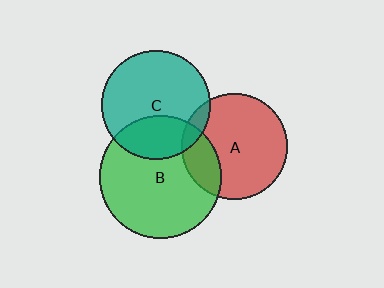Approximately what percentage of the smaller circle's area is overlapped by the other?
Approximately 30%.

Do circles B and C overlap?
Yes.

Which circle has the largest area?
Circle B (green).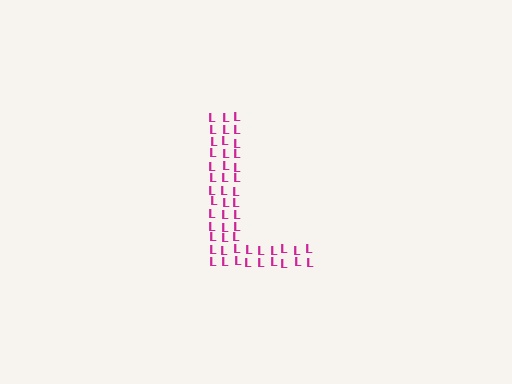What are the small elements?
The small elements are letter L's.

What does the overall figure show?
The overall figure shows the letter L.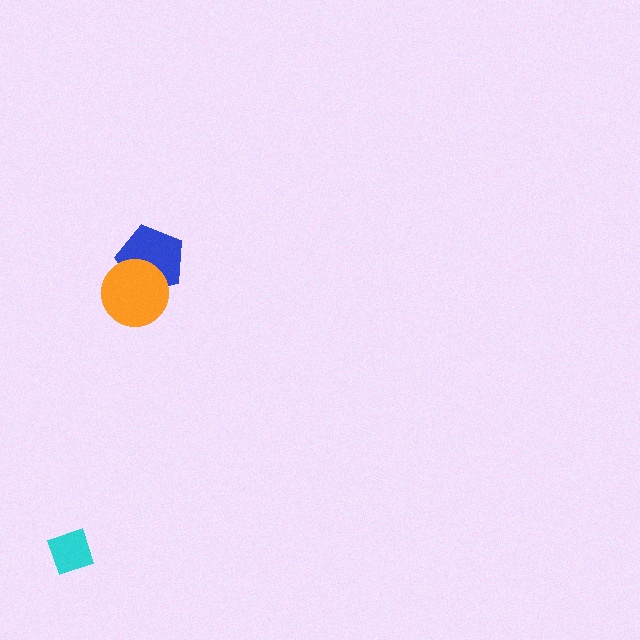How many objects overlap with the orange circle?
1 object overlaps with the orange circle.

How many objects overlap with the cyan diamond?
0 objects overlap with the cyan diamond.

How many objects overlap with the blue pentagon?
1 object overlaps with the blue pentagon.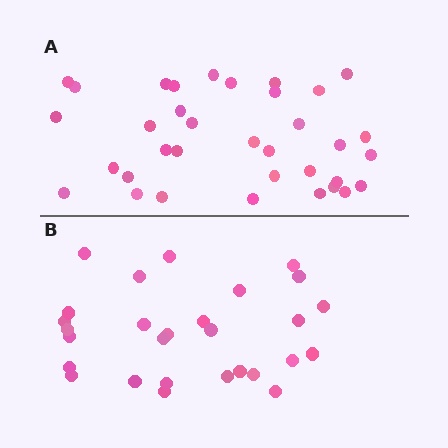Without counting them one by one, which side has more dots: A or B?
Region A (the top region) has more dots.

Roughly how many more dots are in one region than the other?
Region A has roughly 8 or so more dots than region B.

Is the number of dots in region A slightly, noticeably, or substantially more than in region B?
Region A has noticeably more, but not dramatically so. The ratio is roughly 1.2 to 1.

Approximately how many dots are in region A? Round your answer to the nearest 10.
About 40 dots. (The exact count is 35, which rounds to 40.)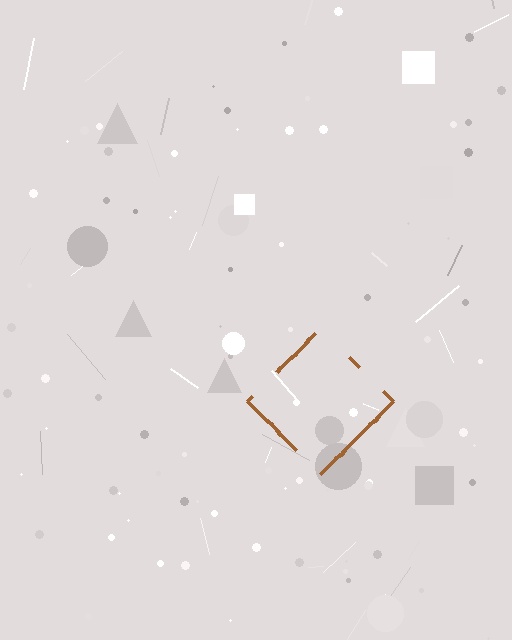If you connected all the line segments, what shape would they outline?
They would outline a diamond.